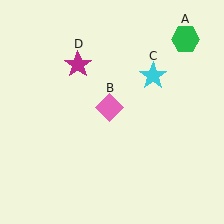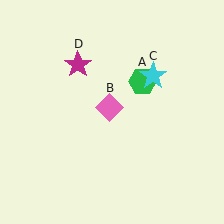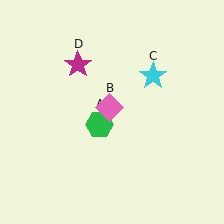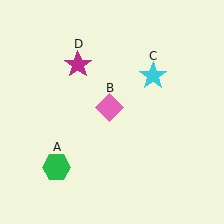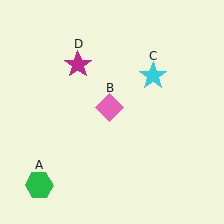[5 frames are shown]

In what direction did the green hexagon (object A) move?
The green hexagon (object A) moved down and to the left.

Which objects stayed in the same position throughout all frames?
Pink diamond (object B) and cyan star (object C) and magenta star (object D) remained stationary.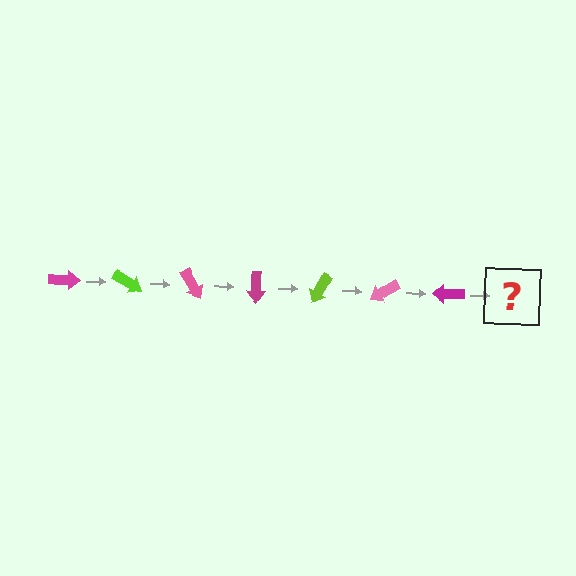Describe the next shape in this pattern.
It should be a lime arrow, rotated 210 degrees from the start.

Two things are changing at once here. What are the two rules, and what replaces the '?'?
The two rules are that it rotates 30 degrees each step and the color cycles through magenta, lime, and pink. The '?' should be a lime arrow, rotated 210 degrees from the start.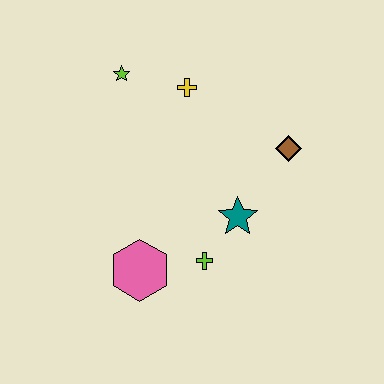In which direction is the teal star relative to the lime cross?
The teal star is above the lime cross.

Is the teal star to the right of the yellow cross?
Yes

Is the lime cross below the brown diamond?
Yes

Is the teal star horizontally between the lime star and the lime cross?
No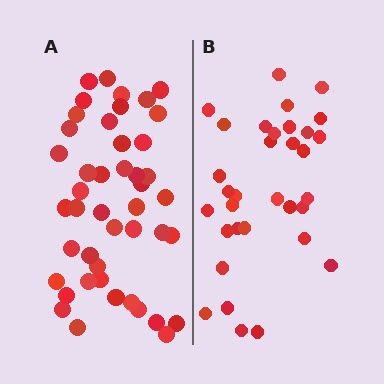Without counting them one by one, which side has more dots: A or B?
Region A (the left region) has more dots.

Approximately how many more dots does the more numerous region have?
Region A has roughly 12 or so more dots than region B.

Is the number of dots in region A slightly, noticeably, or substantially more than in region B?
Region A has noticeably more, but not dramatically so. The ratio is roughly 1.4 to 1.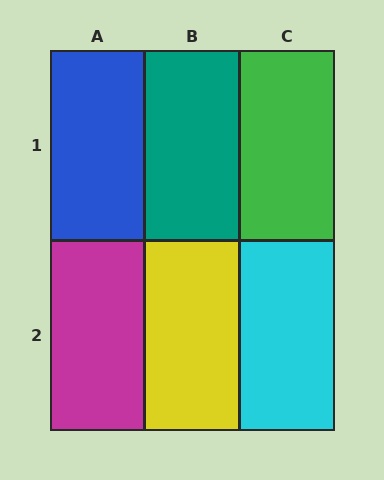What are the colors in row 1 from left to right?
Blue, teal, green.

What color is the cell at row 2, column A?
Magenta.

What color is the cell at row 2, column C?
Cyan.